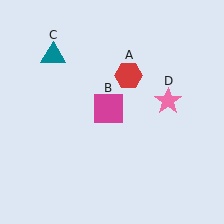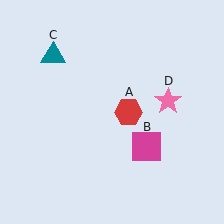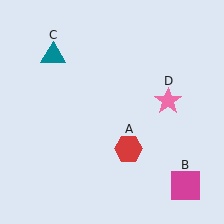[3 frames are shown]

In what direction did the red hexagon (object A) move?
The red hexagon (object A) moved down.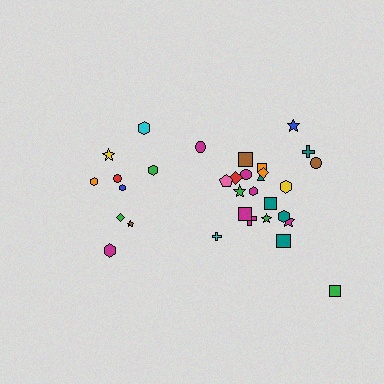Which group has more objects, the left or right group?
The right group.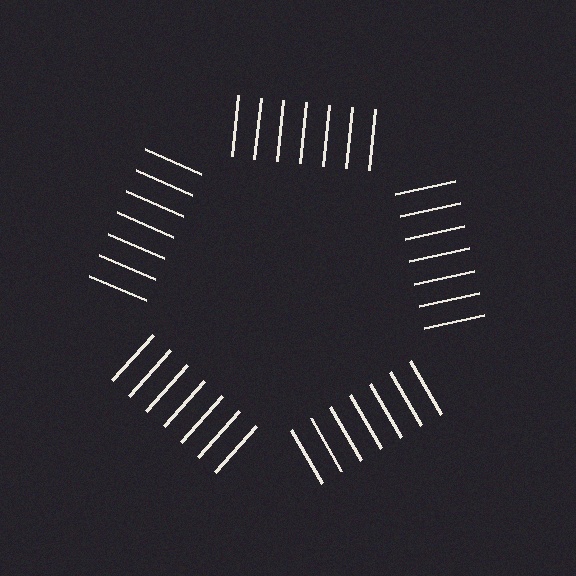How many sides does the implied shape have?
5 sides — the line-ends trace a pentagon.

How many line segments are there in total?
35 — 7 along each of the 5 edges.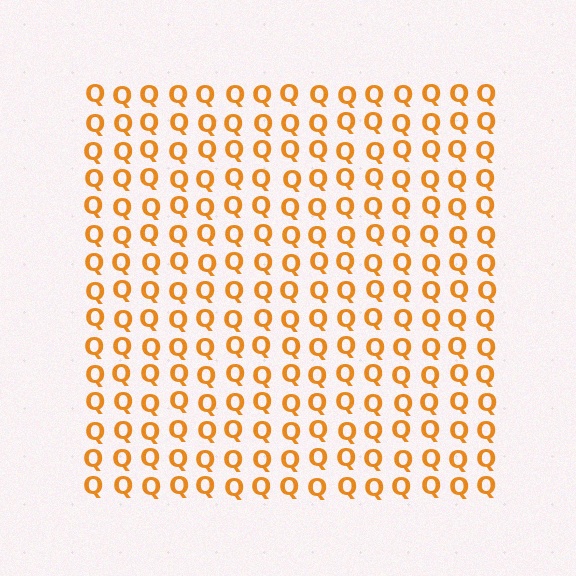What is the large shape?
The large shape is a square.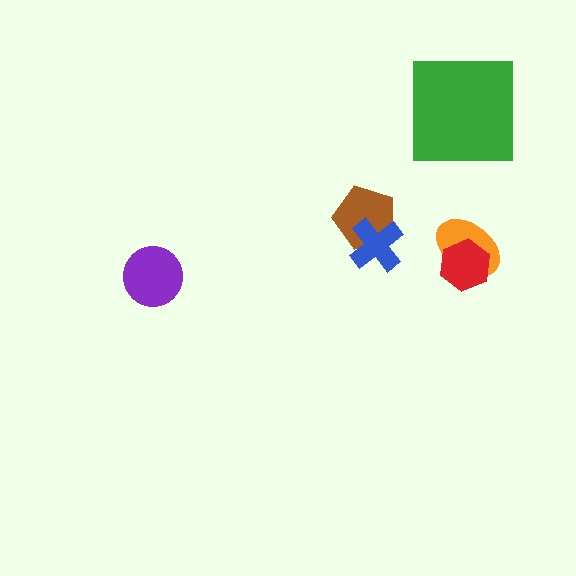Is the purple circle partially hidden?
No, no other shape covers it.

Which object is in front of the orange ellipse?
The red hexagon is in front of the orange ellipse.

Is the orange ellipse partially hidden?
Yes, it is partially covered by another shape.